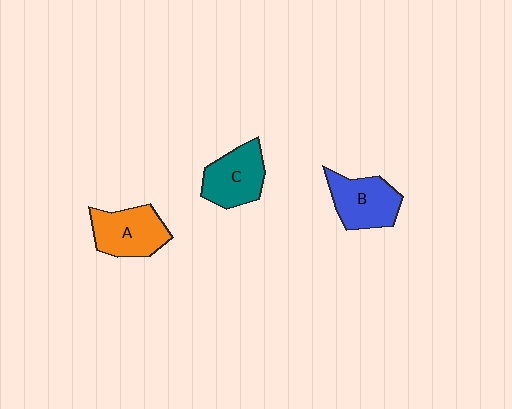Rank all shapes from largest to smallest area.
From largest to smallest: A (orange), B (blue), C (teal).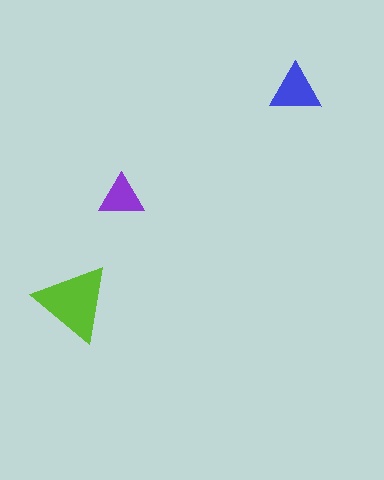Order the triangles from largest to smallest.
the lime one, the blue one, the purple one.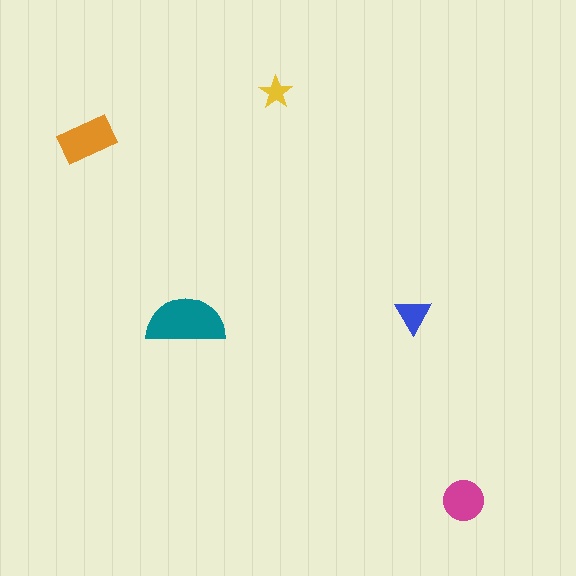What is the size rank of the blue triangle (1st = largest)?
4th.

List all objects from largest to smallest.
The teal semicircle, the orange rectangle, the magenta circle, the blue triangle, the yellow star.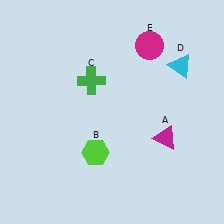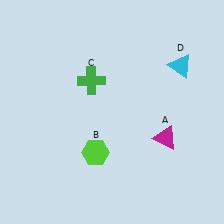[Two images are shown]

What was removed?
The magenta circle (E) was removed in Image 2.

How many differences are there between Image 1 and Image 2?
There is 1 difference between the two images.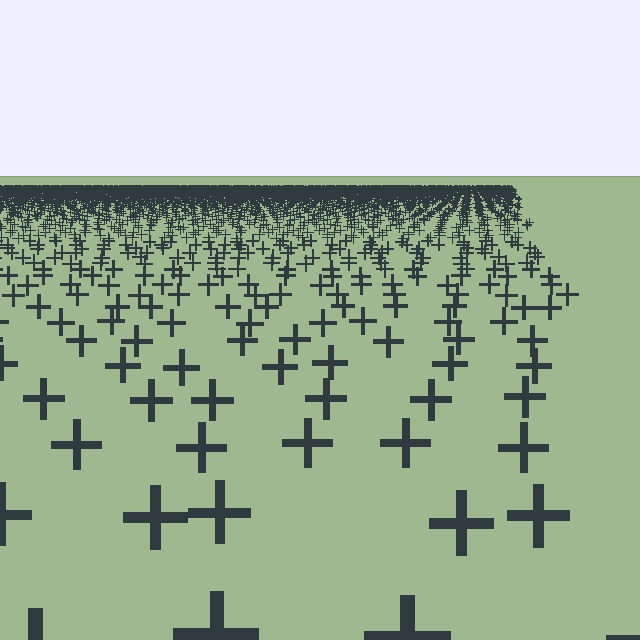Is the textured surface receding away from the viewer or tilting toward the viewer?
The surface is receding away from the viewer. Texture elements get smaller and denser toward the top.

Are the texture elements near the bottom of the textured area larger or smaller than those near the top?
Larger. Near the bottom, elements are closer to the viewer and appear at a bigger on-screen size.